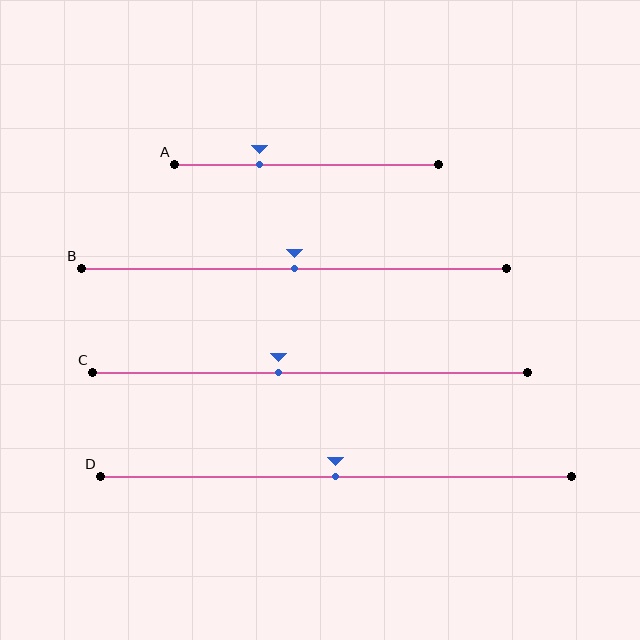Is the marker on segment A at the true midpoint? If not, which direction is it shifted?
No, the marker on segment A is shifted to the left by about 18% of the segment length.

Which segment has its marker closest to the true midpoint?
Segment B has its marker closest to the true midpoint.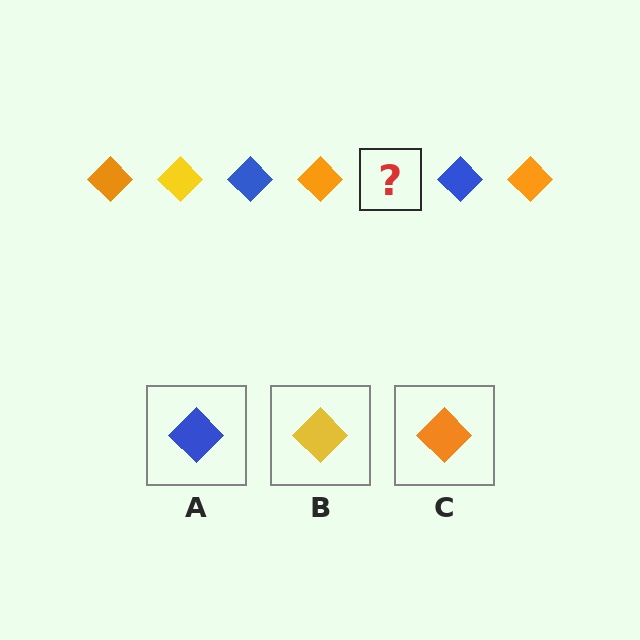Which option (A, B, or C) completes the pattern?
B.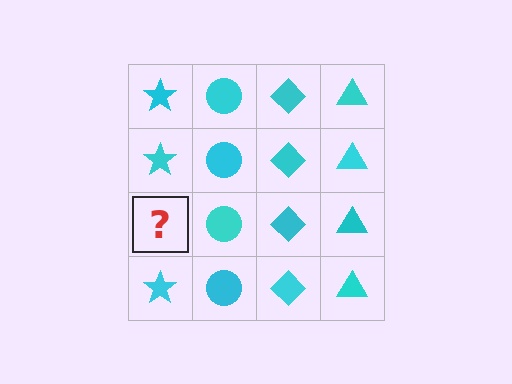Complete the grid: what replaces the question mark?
The question mark should be replaced with a cyan star.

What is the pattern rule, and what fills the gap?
The rule is that each column has a consistent shape. The gap should be filled with a cyan star.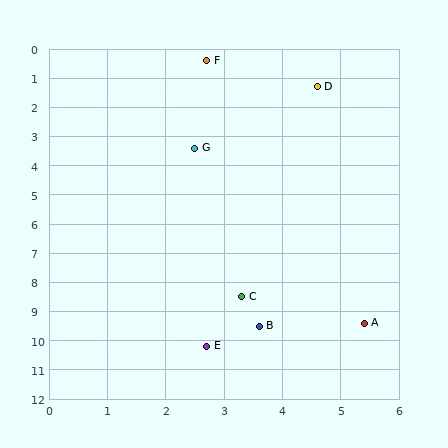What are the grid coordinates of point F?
Point F is at approximately (2.7, 0.4).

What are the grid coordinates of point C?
Point C is at approximately (3.3, 8.5).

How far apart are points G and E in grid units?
Points G and E are about 6.8 grid units apart.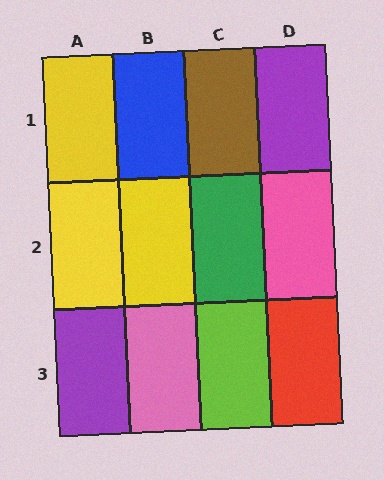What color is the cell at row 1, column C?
Brown.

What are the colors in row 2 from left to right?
Yellow, yellow, green, pink.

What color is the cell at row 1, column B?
Blue.